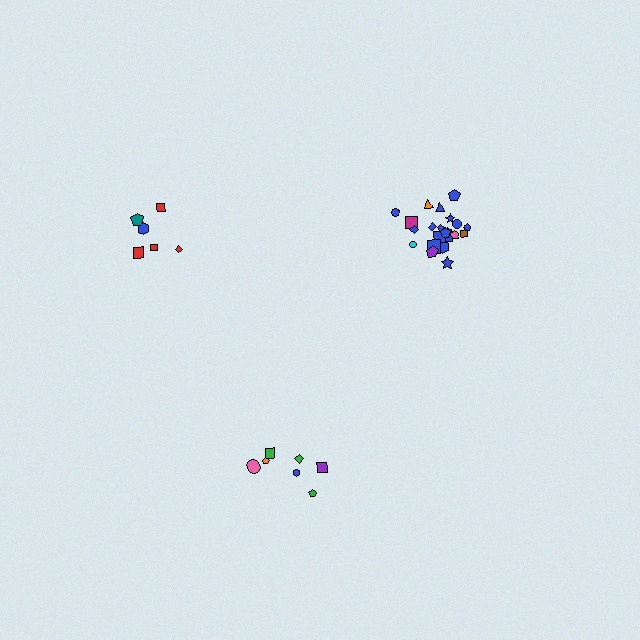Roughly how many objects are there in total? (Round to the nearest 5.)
Roughly 35 objects in total.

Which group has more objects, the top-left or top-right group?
The top-right group.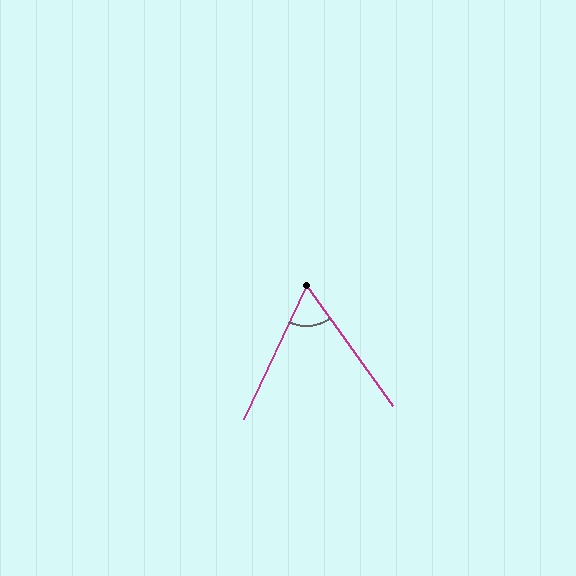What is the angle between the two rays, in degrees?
Approximately 61 degrees.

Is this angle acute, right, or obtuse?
It is acute.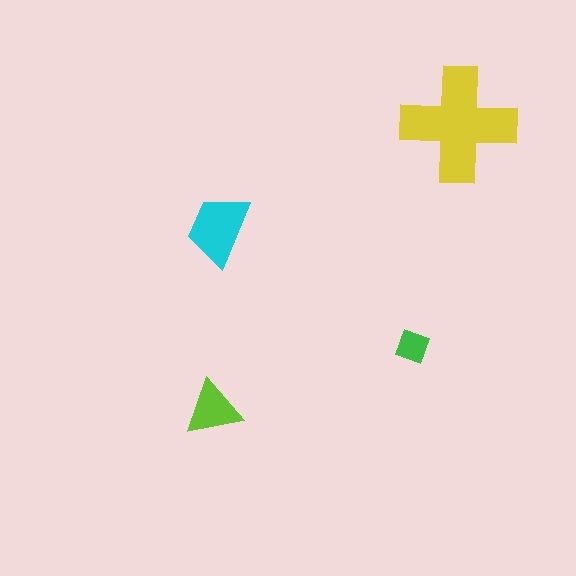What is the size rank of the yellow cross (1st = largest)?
1st.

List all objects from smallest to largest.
The green square, the lime triangle, the cyan trapezoid, the yellow cross.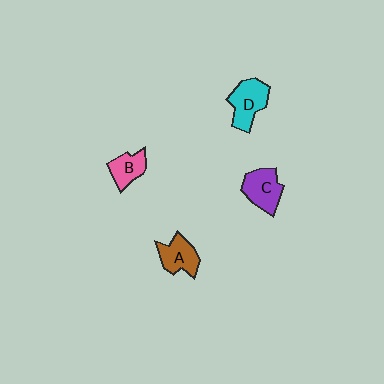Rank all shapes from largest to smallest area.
From largest to smallest: D (cyan), C (purple), A (brown), B (pink).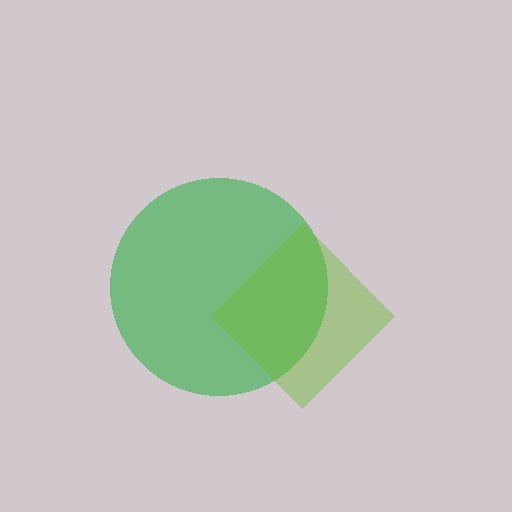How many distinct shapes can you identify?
There are 2 distinct shapes: a green circle, a lime diamond.